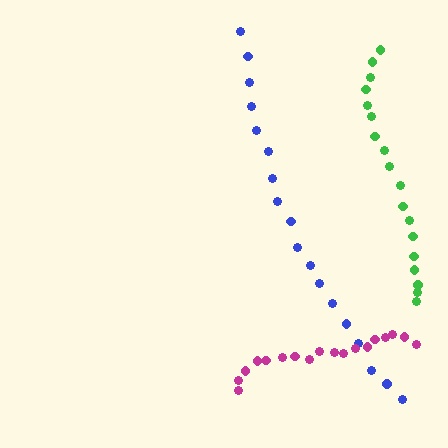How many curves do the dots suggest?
There are 3 distinct paths.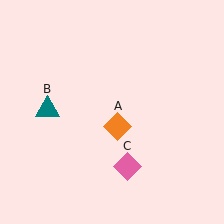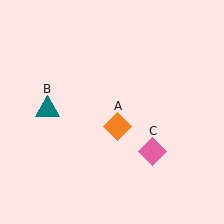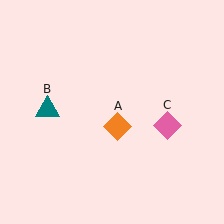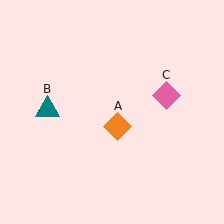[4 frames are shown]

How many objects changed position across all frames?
1 object changed position: pink diamond (object C).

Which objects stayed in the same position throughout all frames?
Orange diamond (object A) and teal triangle (object B) remained stationary.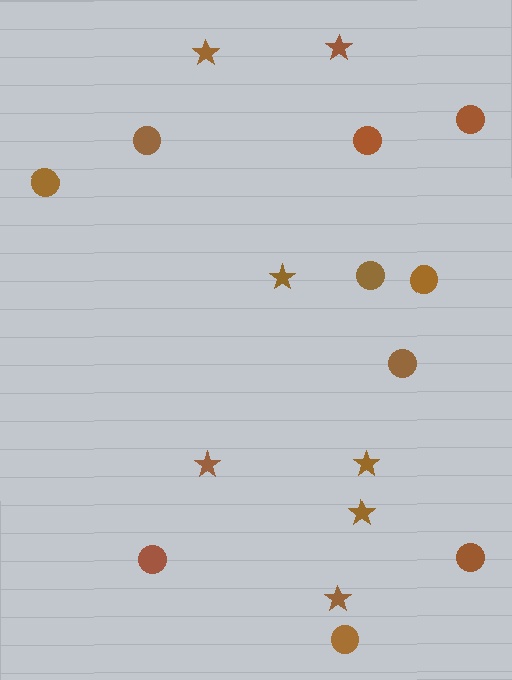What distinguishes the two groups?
There are 2 groups: one group of stars (7) and one group of circles (10).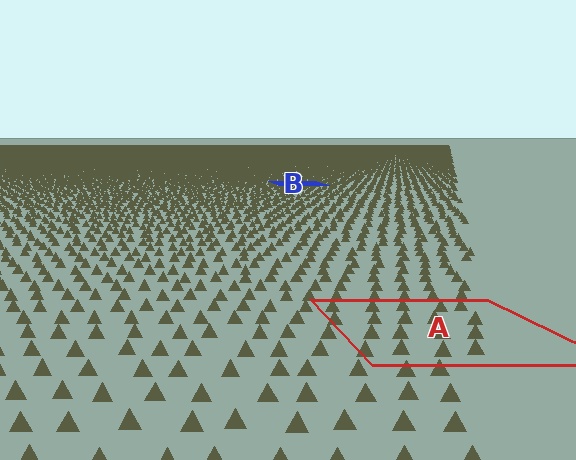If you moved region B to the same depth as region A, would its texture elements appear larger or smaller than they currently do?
They would appear larger. At a closer depth, the same texture elements are projected at a bigger on-screen size.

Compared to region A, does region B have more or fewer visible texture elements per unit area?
Region B has more texture elements per unit area — they are packed more densely because it is farther away.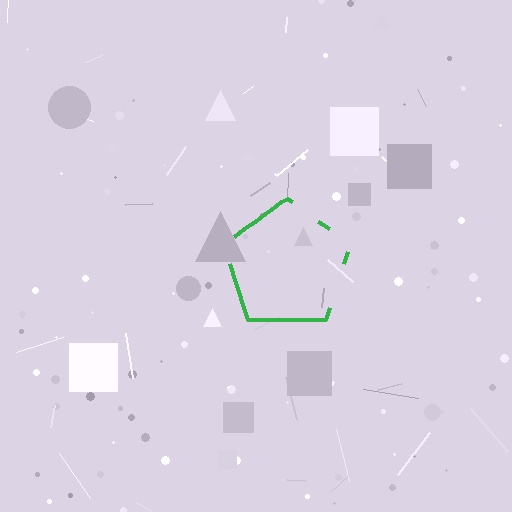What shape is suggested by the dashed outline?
The dashed outline suggests a pentagon.